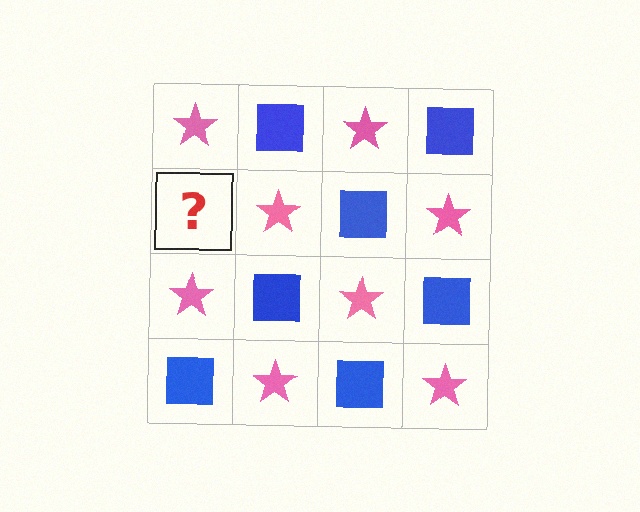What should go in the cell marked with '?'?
The missing cell should contain a blue square.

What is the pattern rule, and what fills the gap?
The rule is that it alternates pink star and blue square in a checkerboard pattern. The gap should be filled with a blue square.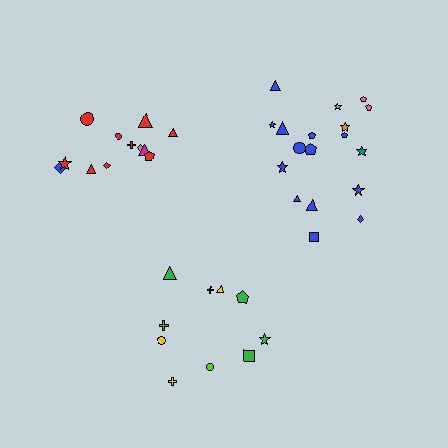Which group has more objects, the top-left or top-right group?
The top-right group.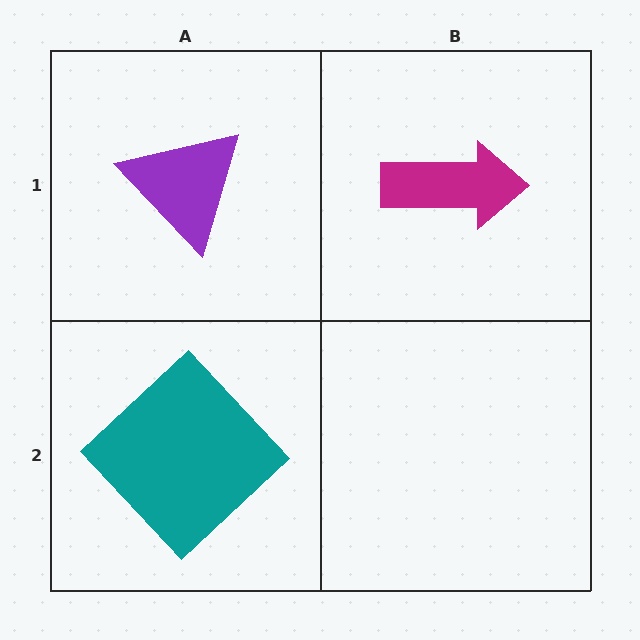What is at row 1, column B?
A magenta arrow.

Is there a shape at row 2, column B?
No, that cell is empty.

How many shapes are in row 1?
2 shapes.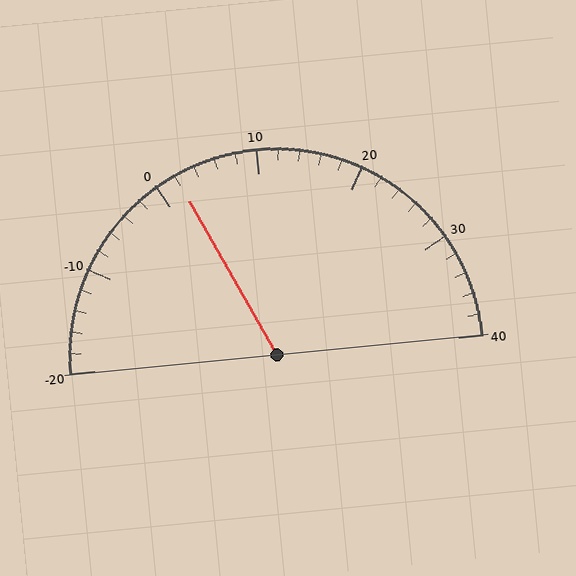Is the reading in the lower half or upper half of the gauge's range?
The reading is in the lower half of the range (-20 to 40).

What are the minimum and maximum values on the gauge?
The gauge ranges from -20 to 40.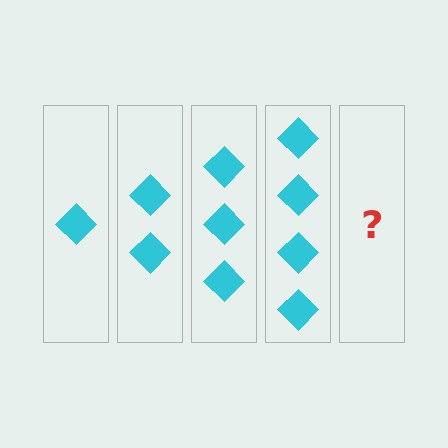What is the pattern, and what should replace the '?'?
The pattern is that each step adds one more diamond. The '?' should be 5 diamonds.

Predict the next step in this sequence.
The next step is 5 diamonds.